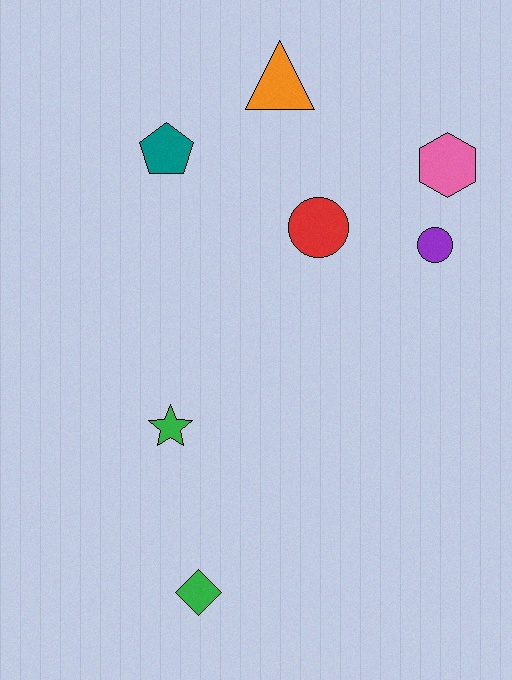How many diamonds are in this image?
There is 1 diamond.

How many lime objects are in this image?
There are no lime objects.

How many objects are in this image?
There are 7 objects.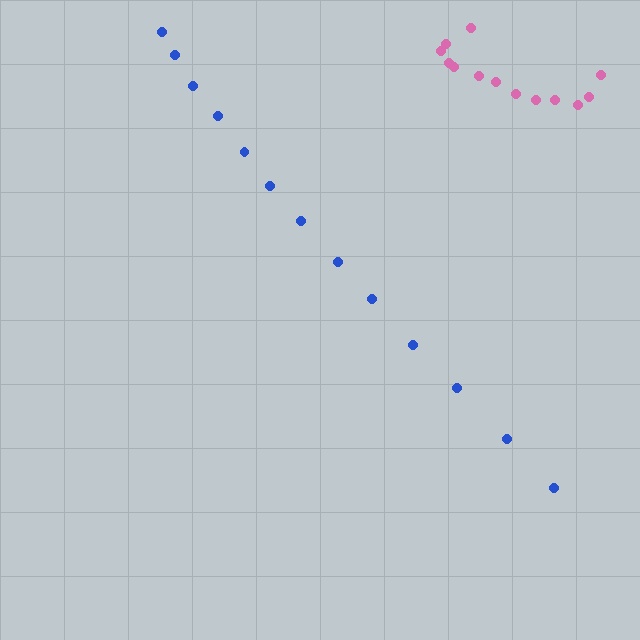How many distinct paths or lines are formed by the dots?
There are 2 distinct paths.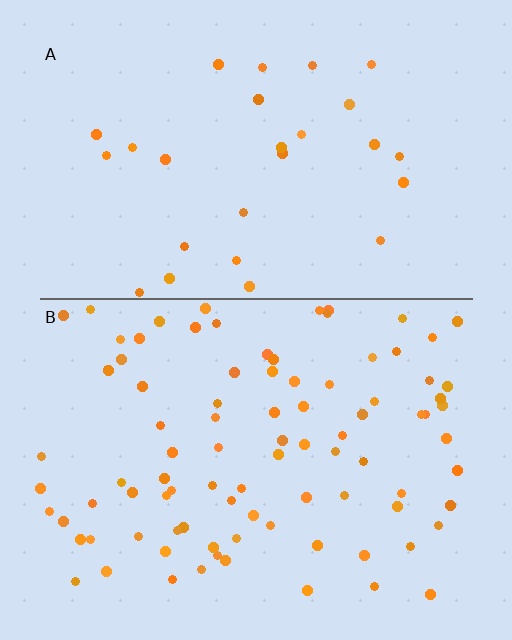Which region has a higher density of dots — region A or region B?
B (the bottom).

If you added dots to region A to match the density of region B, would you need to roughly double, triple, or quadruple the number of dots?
Approximately triple.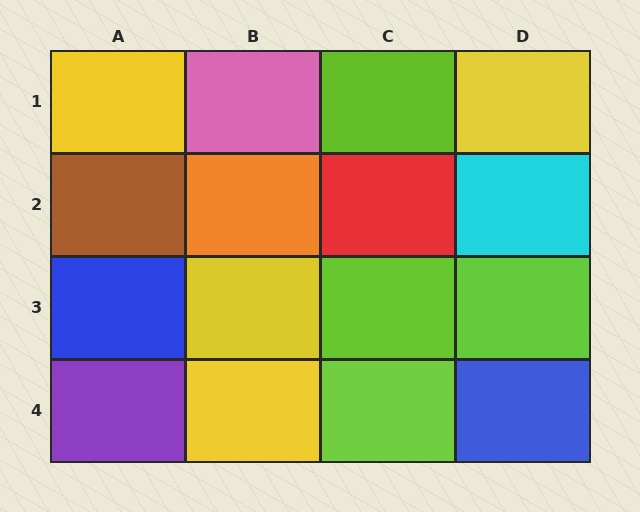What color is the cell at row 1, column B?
Pink.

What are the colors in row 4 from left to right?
Purple, yellow, lime, blue.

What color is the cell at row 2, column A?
Brown.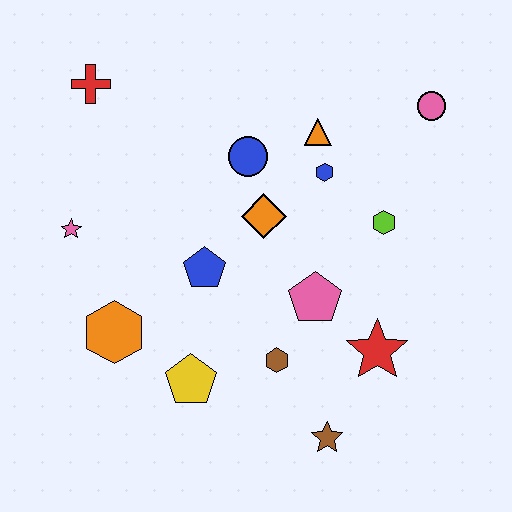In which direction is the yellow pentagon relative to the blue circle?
The yellow pentagon is below the blue circle.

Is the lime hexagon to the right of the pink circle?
No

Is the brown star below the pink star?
Yes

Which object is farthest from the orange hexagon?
The pink circle is farthest from the orange hexagon.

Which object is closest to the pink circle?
The orange triangle is closest to the pink circle.